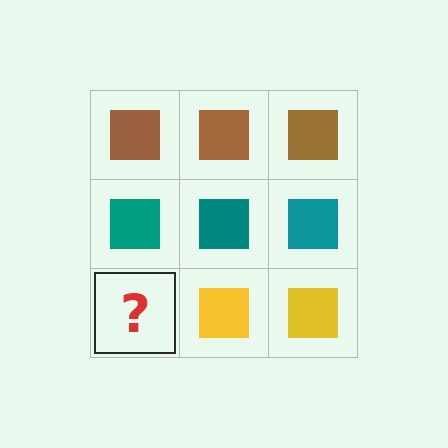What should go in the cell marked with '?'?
The missing cell should contain a yellow square.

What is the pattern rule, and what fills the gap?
The rule is that each row has a consistent color. The gap should be filled with a yellow square.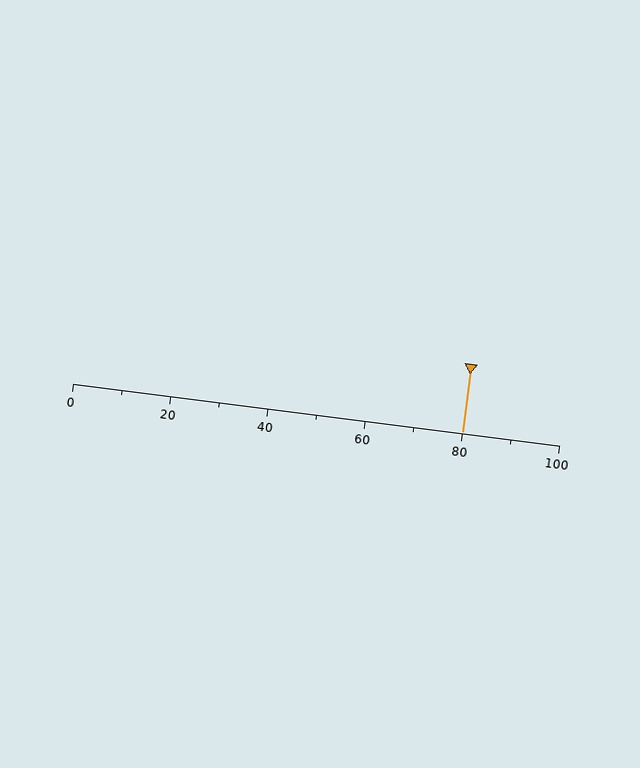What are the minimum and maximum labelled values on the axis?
The axis runs from 0 to 100.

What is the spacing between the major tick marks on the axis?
The major ticks are spaced 20 apart.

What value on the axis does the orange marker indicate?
The marker indicates approximately 80.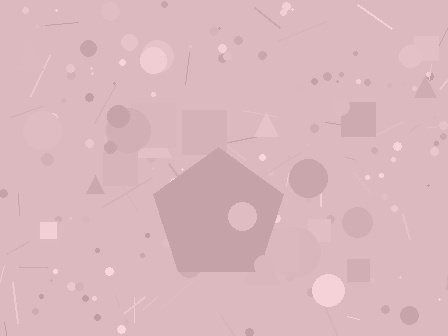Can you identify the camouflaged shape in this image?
The camouflaged shape is a pentagon.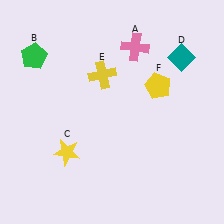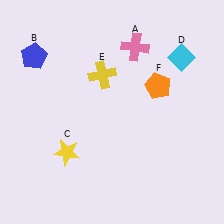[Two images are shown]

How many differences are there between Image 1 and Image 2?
There are 3 differences between the two images.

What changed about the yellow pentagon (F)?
In Image 1, F is yellow. In Image 2, it changed to orange.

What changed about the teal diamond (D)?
In Image 1, D is teal. In Image 2, it changed to cyan.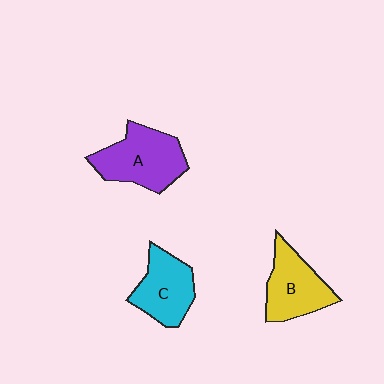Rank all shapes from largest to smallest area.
From largest to smallest: A (purple), B (yellow), C (cyan).